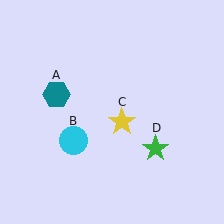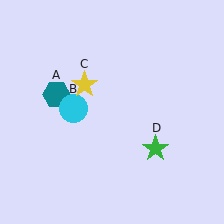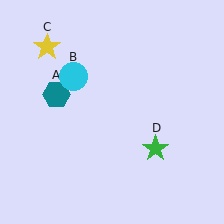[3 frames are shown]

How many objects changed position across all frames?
2 objects changed position: cyan circle (object B), yellow star (object C).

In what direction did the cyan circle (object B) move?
The cyan circle (object B) moved up.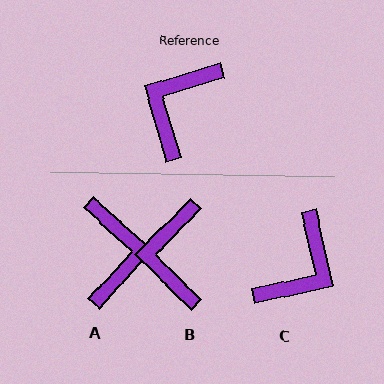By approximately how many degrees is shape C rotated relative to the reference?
Approximately 176 degrees counter-clockwise.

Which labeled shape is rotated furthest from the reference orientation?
C, about 176 degrees away.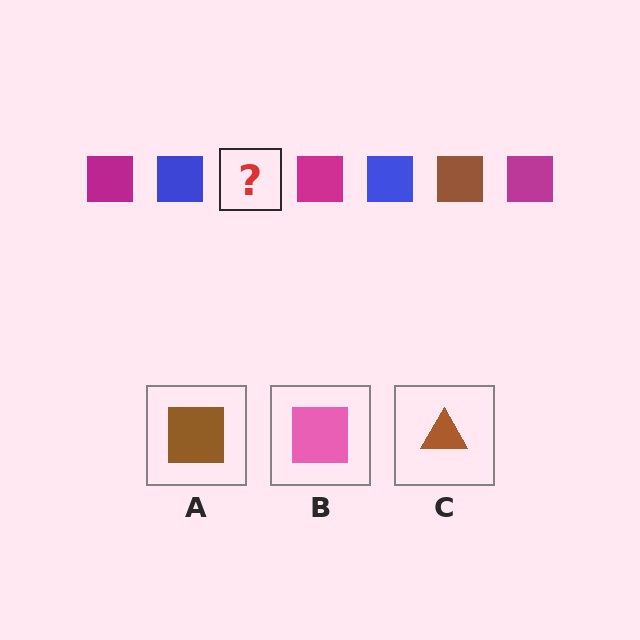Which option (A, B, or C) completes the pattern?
A.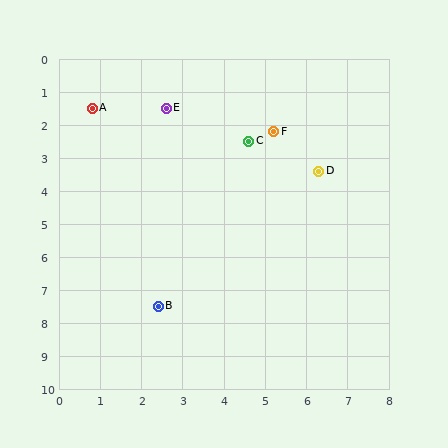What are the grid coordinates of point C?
Point C is at approximately (4.6, 2.5).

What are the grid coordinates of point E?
Point E is at approximately (2.6, 1.5).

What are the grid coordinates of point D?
Point D is at approximately (6.3, 3.4).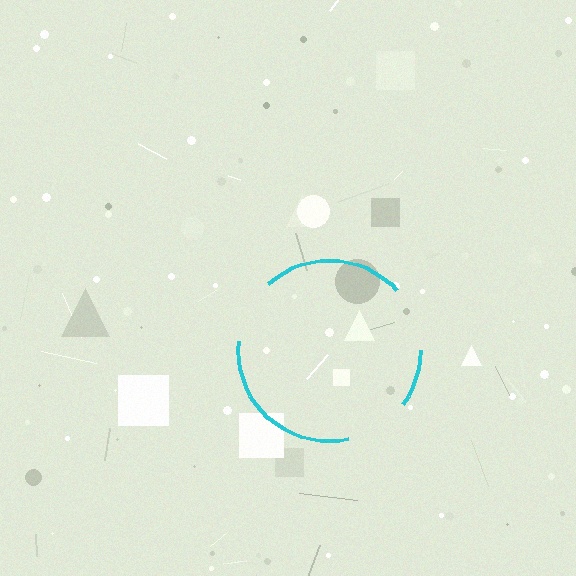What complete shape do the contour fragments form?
The contour fragments form a circle.